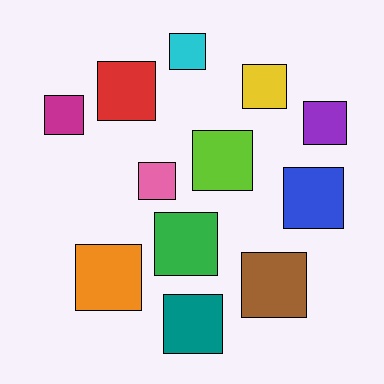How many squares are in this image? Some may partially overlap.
There are 12 squares.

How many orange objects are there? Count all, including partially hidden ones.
There is 1 orange object.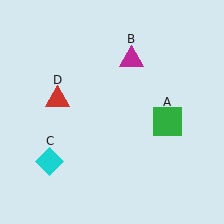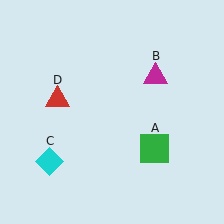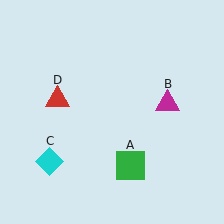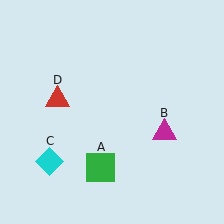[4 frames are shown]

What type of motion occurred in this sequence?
The green square (object A), magenta triangle (object B) rotated clockwise around the center of the scene.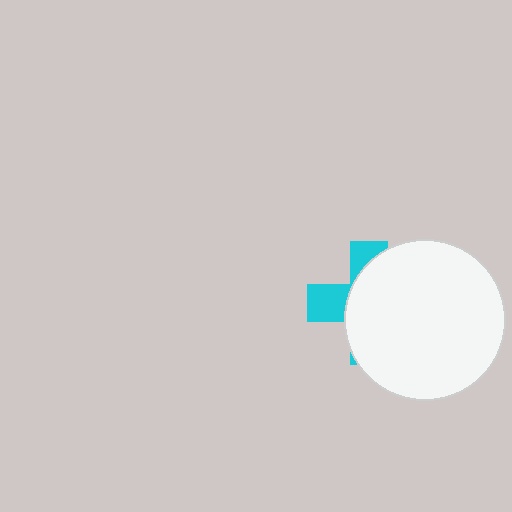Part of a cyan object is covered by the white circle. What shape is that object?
It is a cross.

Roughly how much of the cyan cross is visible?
A small part of it is visible (roughly 30%).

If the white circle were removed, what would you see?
You would see the complete cyan cross.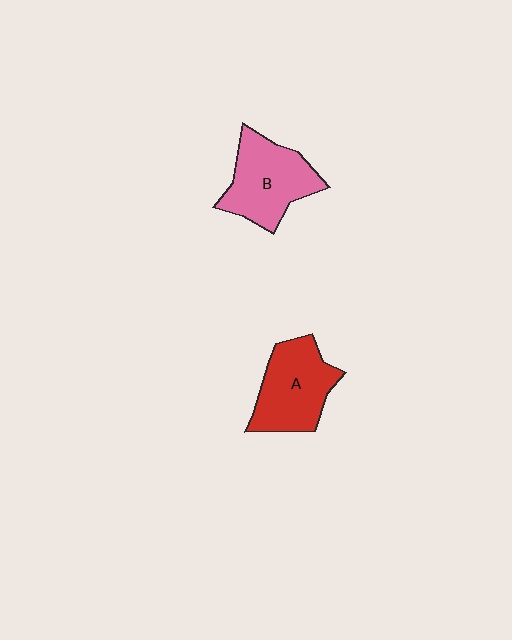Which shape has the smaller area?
Shape A (red).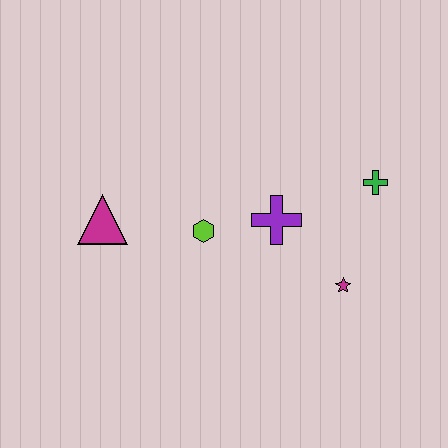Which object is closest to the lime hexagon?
The purple cross is closest to the lime hexagon.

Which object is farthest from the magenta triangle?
The green cross is farthest from the magenta triangle.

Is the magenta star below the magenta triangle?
Yes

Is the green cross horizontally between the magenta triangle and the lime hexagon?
No